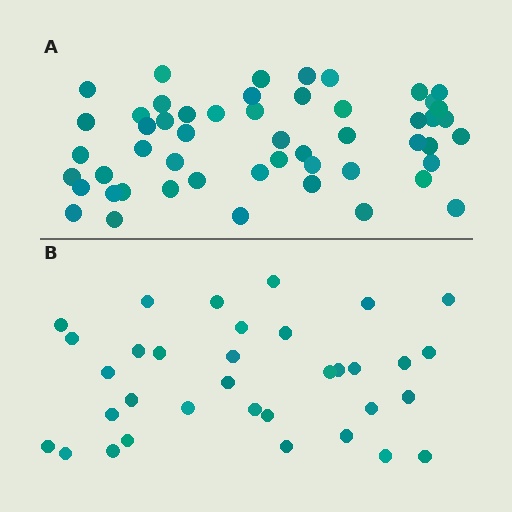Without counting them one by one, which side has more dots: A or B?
Region A (the top region) has more dots.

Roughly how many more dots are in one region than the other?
Region A has approximately 20 more dots than region B.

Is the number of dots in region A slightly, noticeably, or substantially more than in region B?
Region A has substantially more. The ratio is roughly 1.5 to 1.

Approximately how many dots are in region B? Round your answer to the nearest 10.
About 30 dots. (The exact count is 34, which rounds to 30.)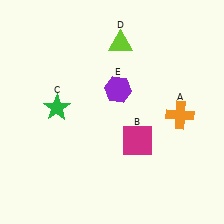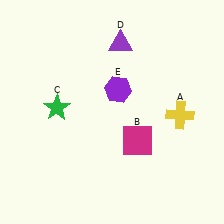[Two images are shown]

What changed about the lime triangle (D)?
In Image 1, D is lime. In Image 2, it changed to purple.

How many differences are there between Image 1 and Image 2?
There are 2 differences between the two images.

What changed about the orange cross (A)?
In Image 1, A is orange. In Image 2, it changed to yellow.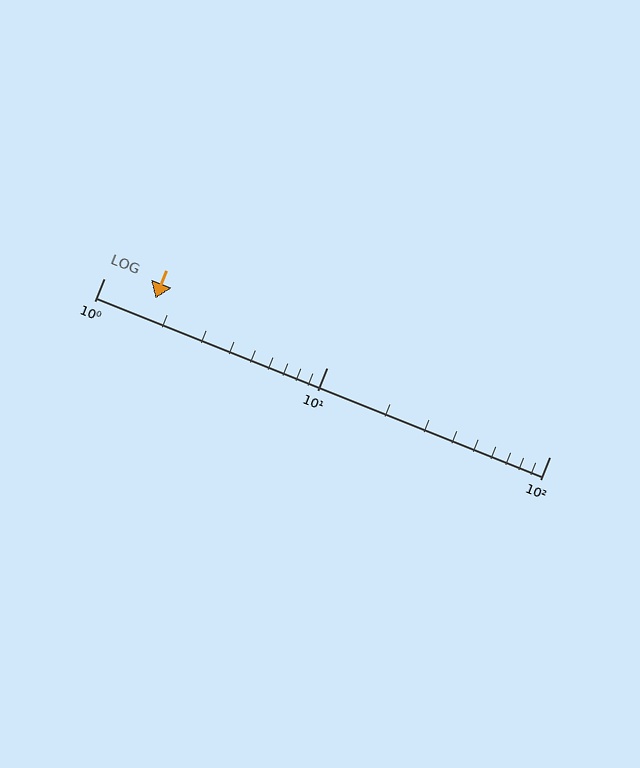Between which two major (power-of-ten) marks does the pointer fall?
The pointer is between 1 and 10.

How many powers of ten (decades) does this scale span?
The scale spans 2 decades, from 1 to 100.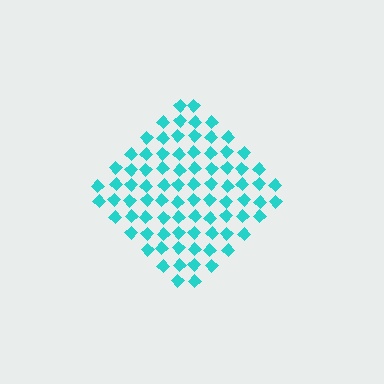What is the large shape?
The large shape is a diamond.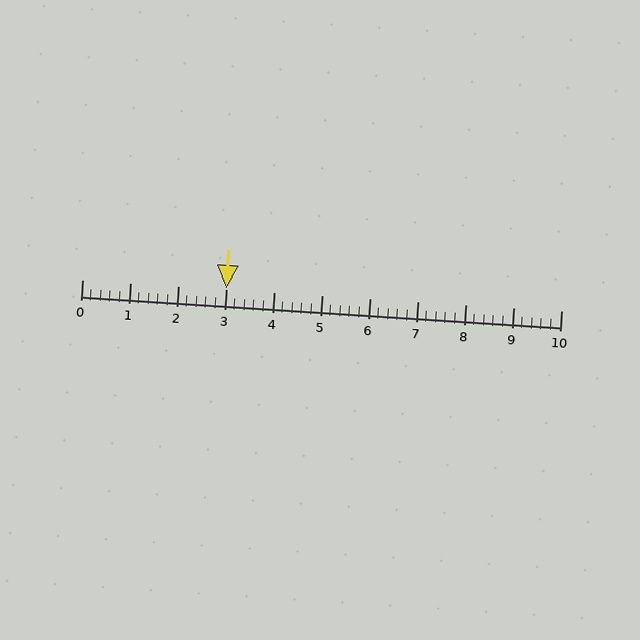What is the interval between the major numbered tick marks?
The major tick marks are spaced 1 units apart.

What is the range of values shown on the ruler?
The ruler shows values from 0 to 10.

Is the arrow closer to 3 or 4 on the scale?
The arrow is closer to 3.